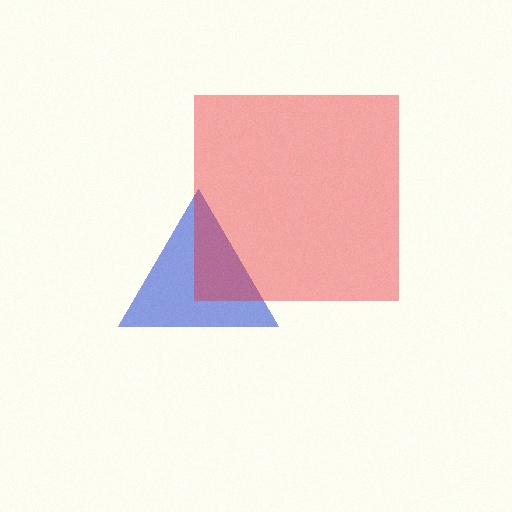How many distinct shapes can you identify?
There are 2 distinct shapes: a blue triangle, a red square.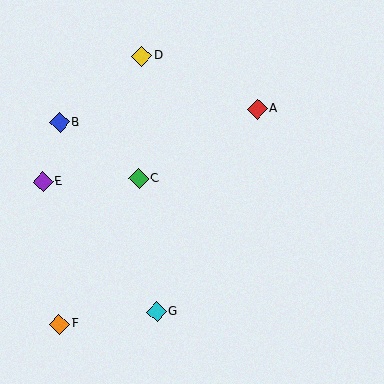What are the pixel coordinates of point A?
Point A is at (257, 109).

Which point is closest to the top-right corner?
Point A is closest to the top-right corner.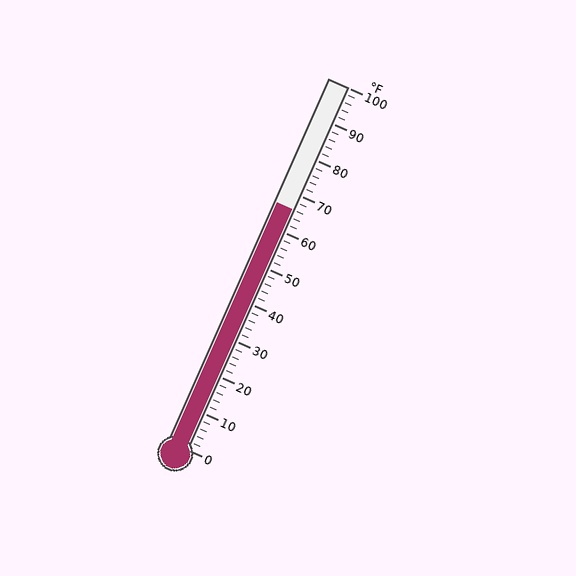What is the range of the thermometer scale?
The thermometer scale ranges from 0°F to 100°F.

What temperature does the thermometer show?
The thermometer shows approximately 66°F.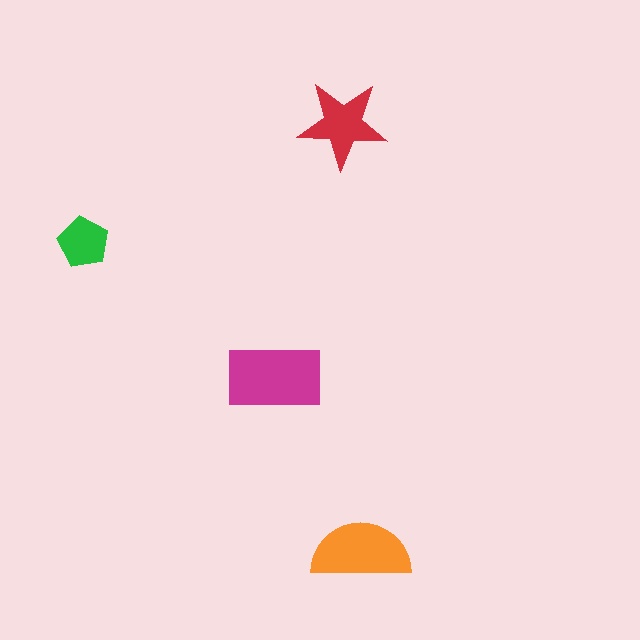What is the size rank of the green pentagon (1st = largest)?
4th.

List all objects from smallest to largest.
The green pentagon, the red star, the orange semicircle, the magenta rectangle.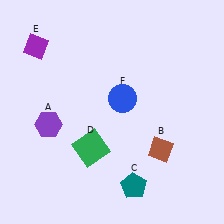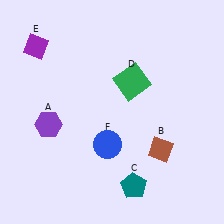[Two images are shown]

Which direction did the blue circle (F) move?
The blue circle (F) moved down.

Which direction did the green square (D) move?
The green square (D) moved up.